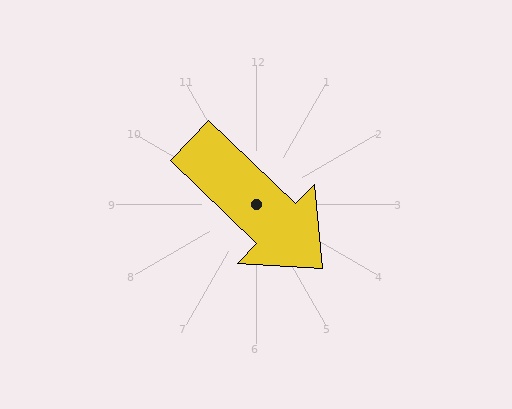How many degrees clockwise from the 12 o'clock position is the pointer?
Approximately 134 degrees.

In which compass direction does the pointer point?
Southeast.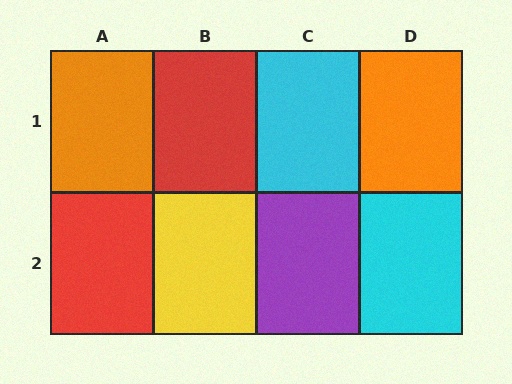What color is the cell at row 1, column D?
Orange.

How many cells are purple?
1 cell is purple.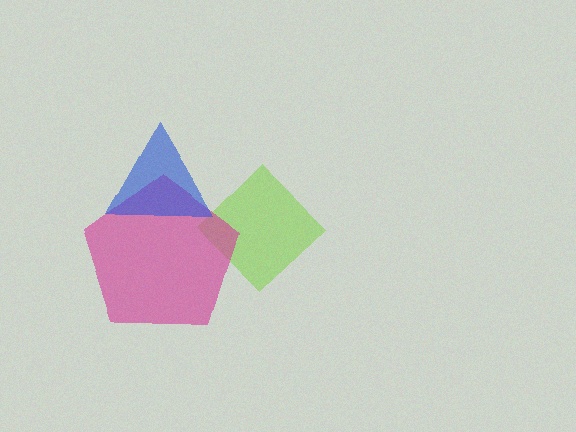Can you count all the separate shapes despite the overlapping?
Yes, there are 3 separate shapes.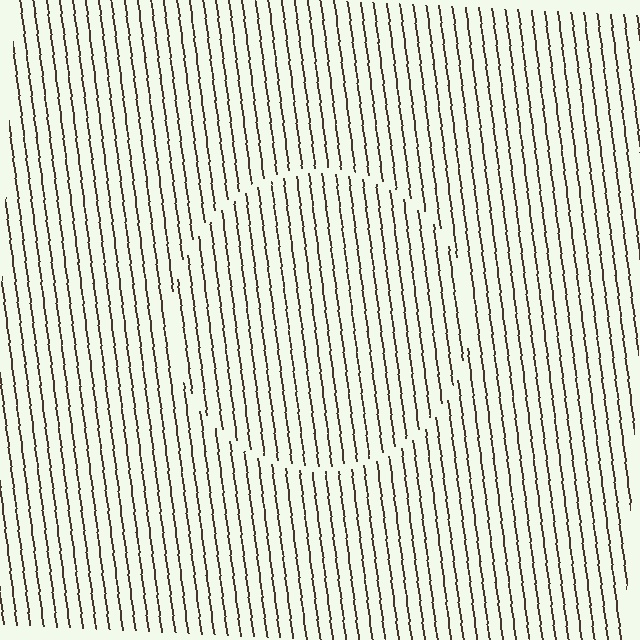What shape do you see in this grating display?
An illusory circle. The interior of the shape contains the same grating, shifted by half a period — the contour is defined by the phase discontinuity where line-ends from the inner and outer gratings abut.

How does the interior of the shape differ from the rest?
The interior of the shape contains the same grating, shifted by half a period — the contour is defined by the phase discontinuity where line-ends from the inner and outer gratings abut.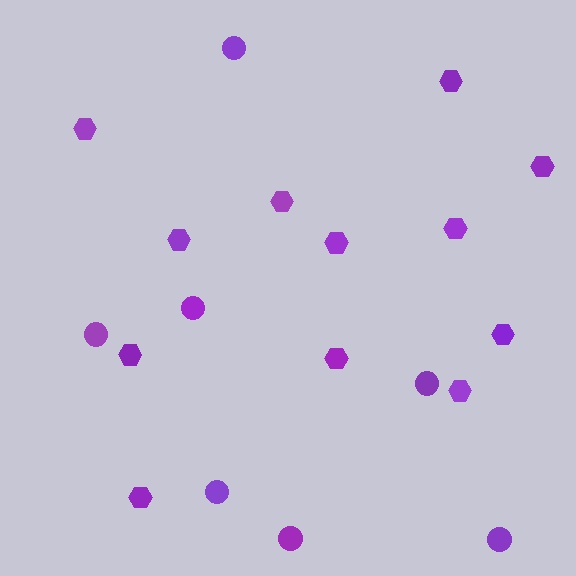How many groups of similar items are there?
There are 2 groups: one group of hexagons (12) and one group of circles (7).